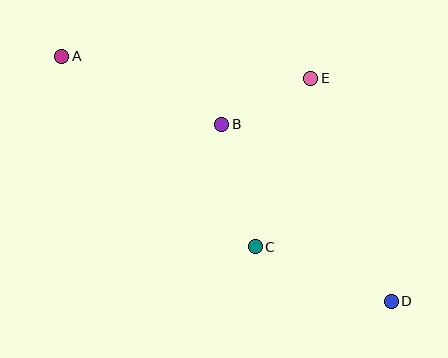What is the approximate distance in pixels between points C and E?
The distance between C and E is approximately 177 pixels.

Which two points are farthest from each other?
Points A and D are farthest from each other.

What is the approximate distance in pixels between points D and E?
The distance between D and E is approximately 237 pixels.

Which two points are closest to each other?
Points B and E are closest to each other.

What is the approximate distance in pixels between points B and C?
The distance between B and C is approximately 127 pixels.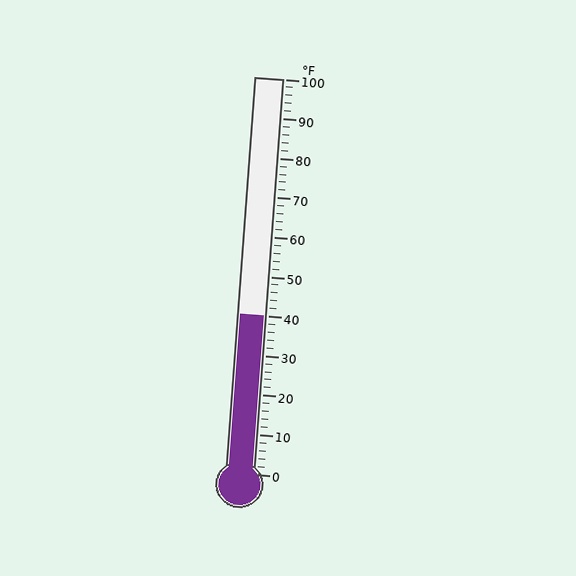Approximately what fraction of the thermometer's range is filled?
The thermometer is filled to approximately 40% of its range.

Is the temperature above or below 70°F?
The temperature is below 70°F.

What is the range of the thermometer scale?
The thermometer scale ranges from 0°F to 100°F.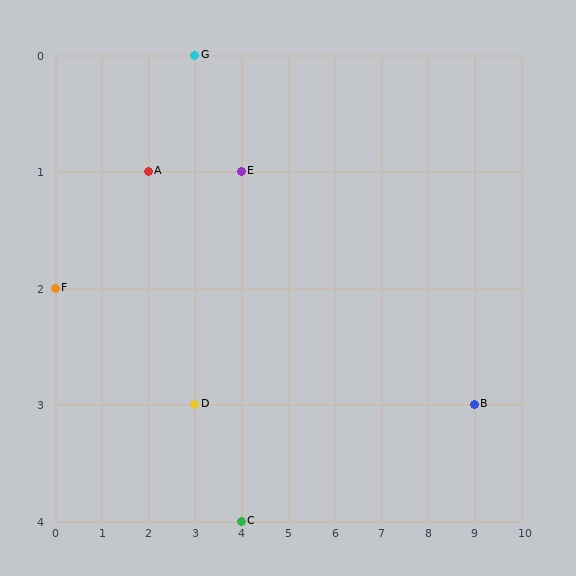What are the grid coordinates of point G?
Point G is at grid coordinates (3, 0).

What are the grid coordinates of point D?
Point D is at grid coordinates (3, 3).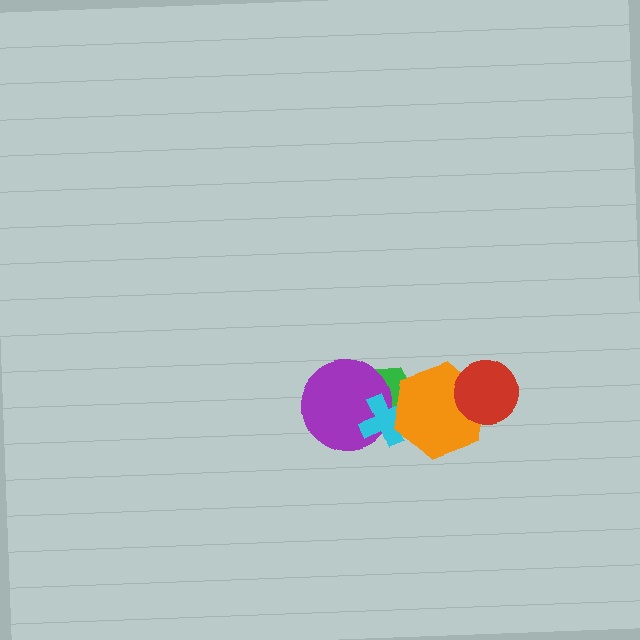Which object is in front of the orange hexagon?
The red circle is in front of the orange hexagon.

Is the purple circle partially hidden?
Yes, it is partially covered by another shape.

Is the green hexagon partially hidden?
Yes, it is partially covered by another shape.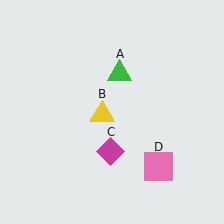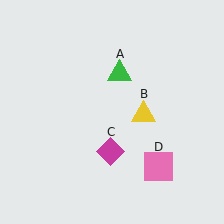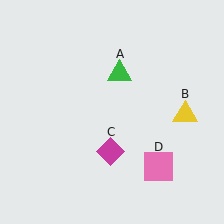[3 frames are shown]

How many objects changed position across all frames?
1 object changed position: yellow triangle (object B).